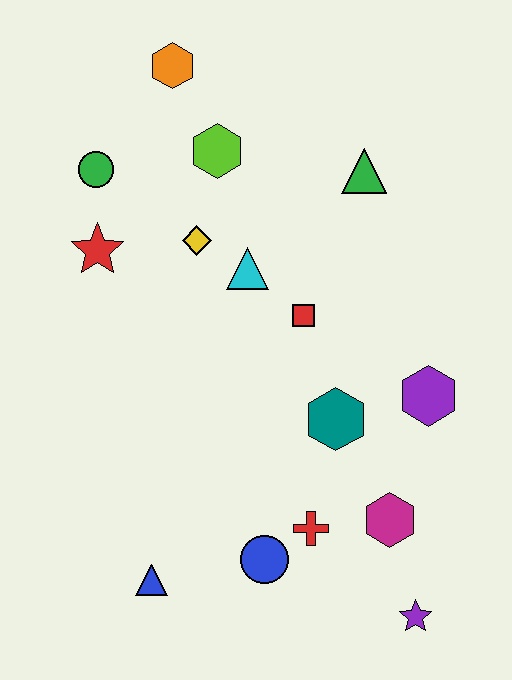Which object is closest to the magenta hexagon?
The red cross is closest to the magenta hexagon.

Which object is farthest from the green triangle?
The blue triangle is farthest from the green triangle.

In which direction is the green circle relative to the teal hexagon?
The green circle is above the teal hexagon.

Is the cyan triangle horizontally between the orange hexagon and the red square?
Yes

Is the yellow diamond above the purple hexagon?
Yes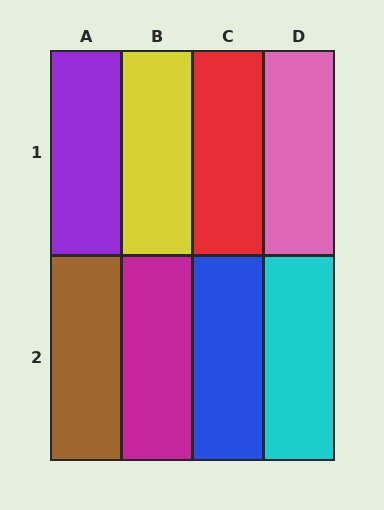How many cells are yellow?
1 cell is yellow.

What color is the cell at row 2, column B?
Magenta.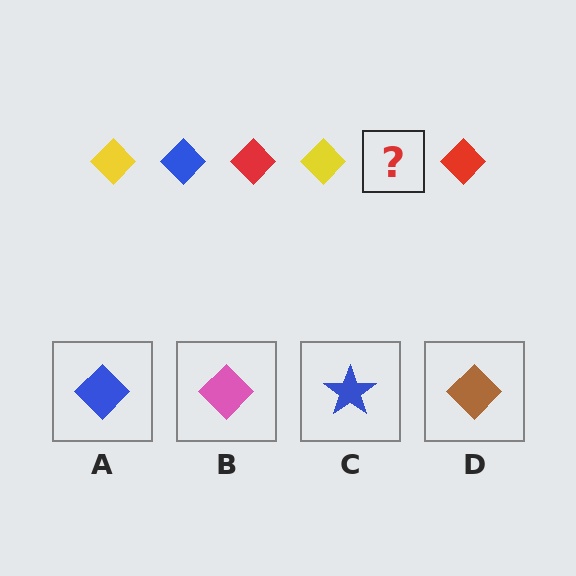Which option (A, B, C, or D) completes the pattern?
A.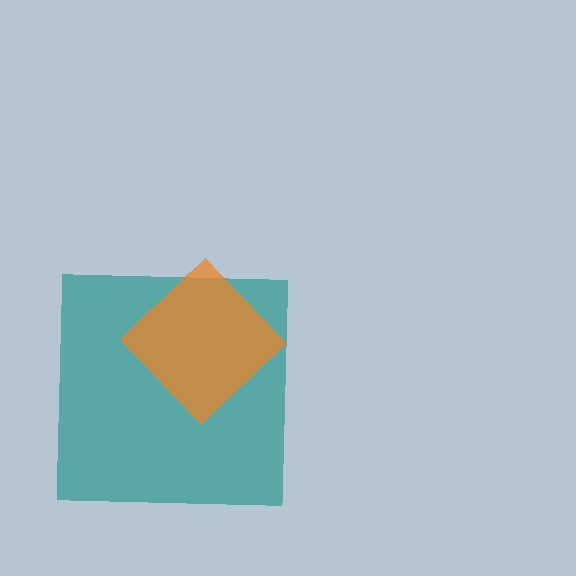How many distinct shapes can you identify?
There are 2 distinct shapes: a teal square, an orange diamond.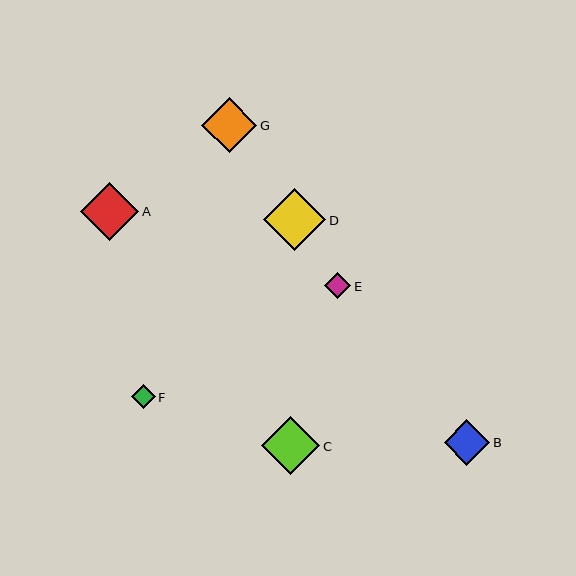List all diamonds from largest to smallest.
From largest to smallest: D, A, C, G, B, E, F.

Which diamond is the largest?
Diamond D is the largest with a size of approximately 62 pixels.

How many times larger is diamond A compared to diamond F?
Diamond A is approximately 2.4 times the size of diamond F.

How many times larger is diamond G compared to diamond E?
Diamond G is approximately 2.1 times the size of diamond E.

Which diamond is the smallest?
Diamond F is the smallest with a size of approximately 24 pixels.